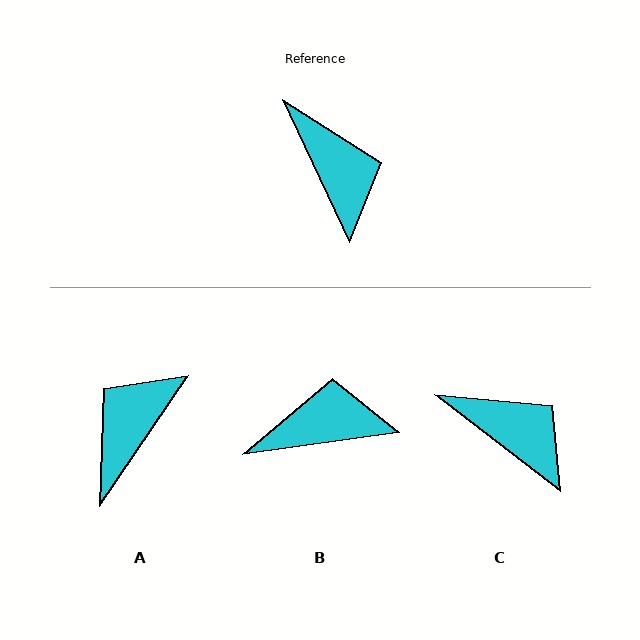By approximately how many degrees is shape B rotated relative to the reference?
Approximately 73 degrees counter-clockwise.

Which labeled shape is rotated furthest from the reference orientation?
A, about 120 degrees away.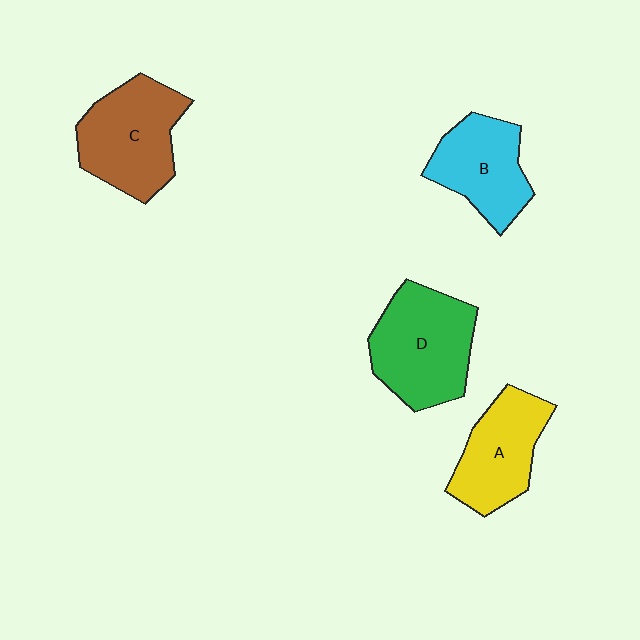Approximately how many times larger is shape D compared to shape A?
Approximately 1.3 times.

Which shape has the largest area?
Shape D (green).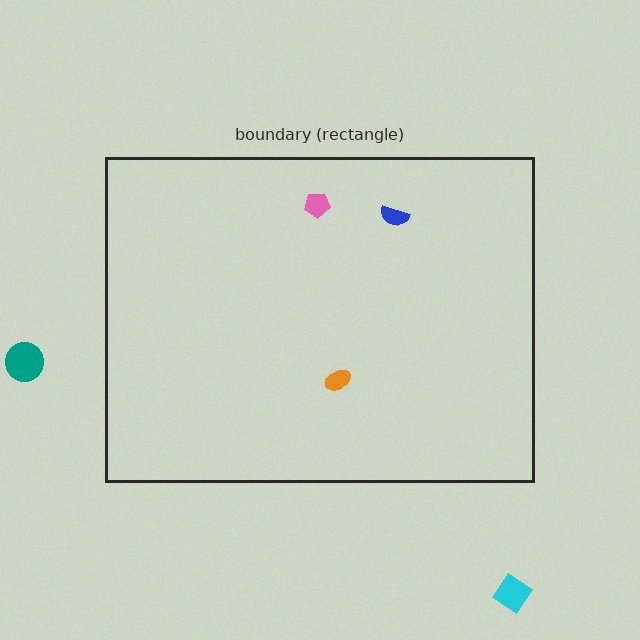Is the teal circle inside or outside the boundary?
Outside.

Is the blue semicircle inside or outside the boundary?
Inside.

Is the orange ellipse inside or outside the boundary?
Inside.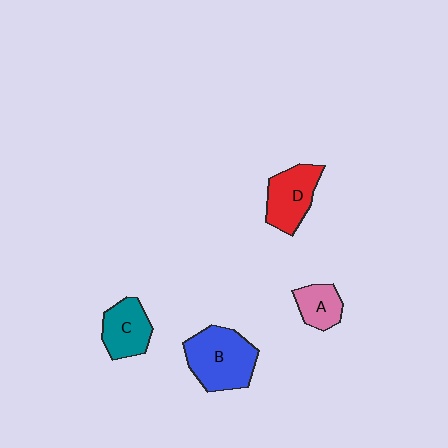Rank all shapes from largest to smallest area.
From largest to smallest: B (blue), D (red), C (teal), A (pink).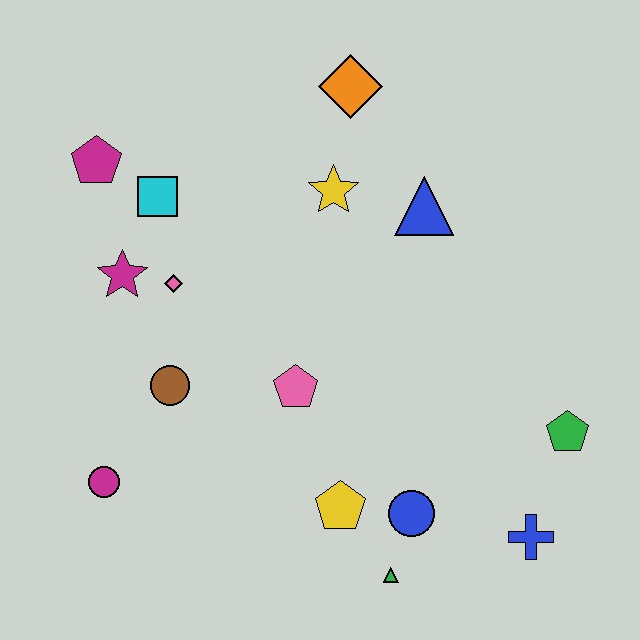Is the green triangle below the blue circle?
Yes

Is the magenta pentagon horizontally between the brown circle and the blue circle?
No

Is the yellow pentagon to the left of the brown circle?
No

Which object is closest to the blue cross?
The green pentagon is closest to the blue cross.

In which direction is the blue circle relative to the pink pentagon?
The blue circle is below the pink pentagon.